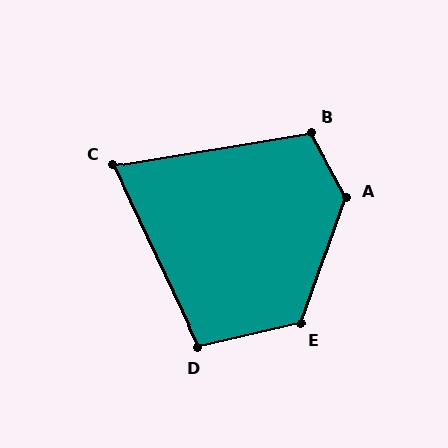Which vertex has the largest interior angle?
A, at approximately 131 degrees.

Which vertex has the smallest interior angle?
C, at approximately 74 degrees.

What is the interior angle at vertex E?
Approximately 123 degrees (obtuse).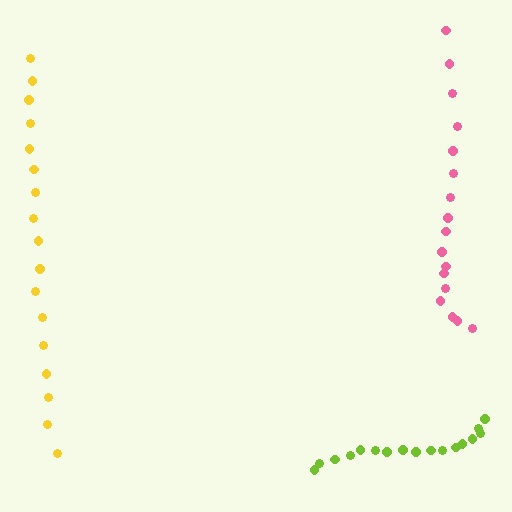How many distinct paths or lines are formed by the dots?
There are 3 distinct paths.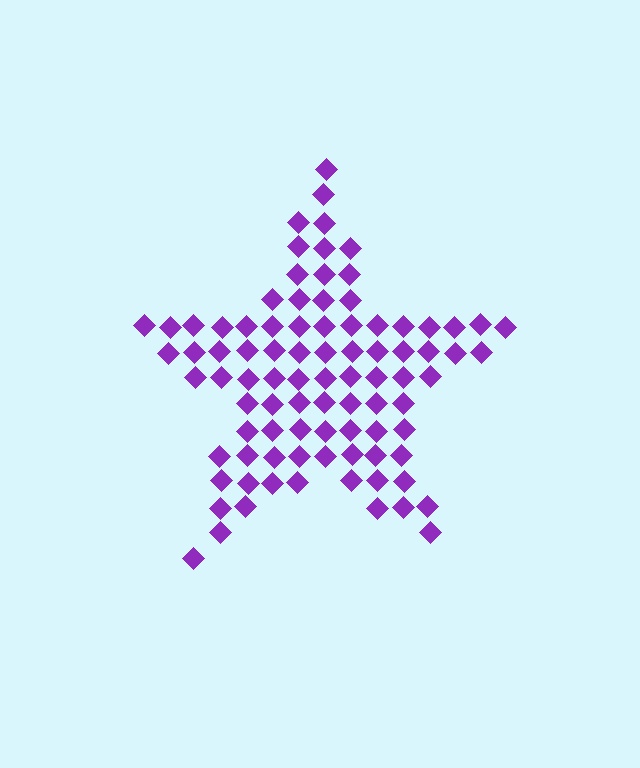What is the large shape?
The large shape is a star.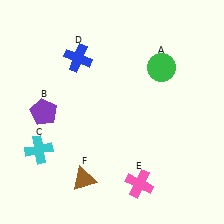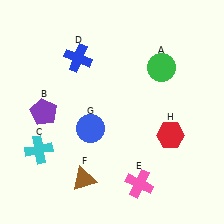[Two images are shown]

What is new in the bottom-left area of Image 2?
A blue circle (G) was added in the bottom-left area of Image 2.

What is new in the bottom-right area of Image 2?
A red hexagon (H) was added in the bottom-right area of Image 2.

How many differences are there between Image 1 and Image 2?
There are 2 differences between the two images.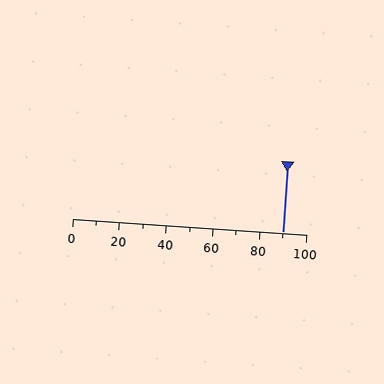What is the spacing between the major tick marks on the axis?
The major ticks are spaced 20 apart.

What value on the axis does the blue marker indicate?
The marker indicates approximately 90.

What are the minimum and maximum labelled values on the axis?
The axis runs from 0 to 100.